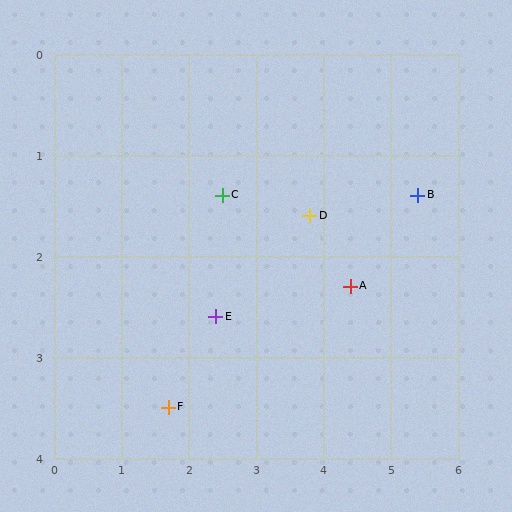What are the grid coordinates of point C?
Point C is at approximately (2.5, 1.4).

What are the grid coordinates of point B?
Point B is at approximately (5.4, 1.4).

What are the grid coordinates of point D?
Point D is at approximately (3.8, 1.6).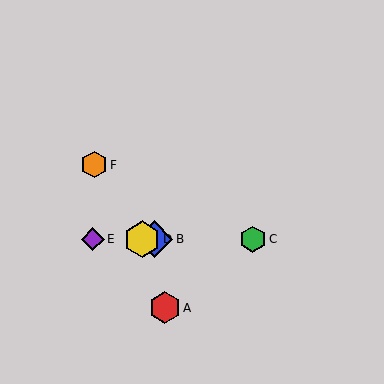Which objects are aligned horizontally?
Objects B, C, D, E are aligned horizontally.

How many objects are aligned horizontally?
4 objects (B, C, D, E) are aligned horizontally.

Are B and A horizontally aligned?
No, B is at y≈239 and A is at y≈308.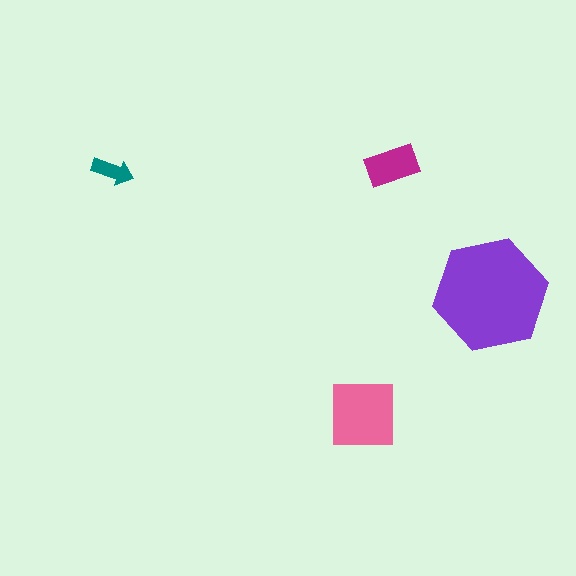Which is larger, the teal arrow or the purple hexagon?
The purple hexagon.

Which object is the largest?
The purple hexagon.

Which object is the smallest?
The teal arrow.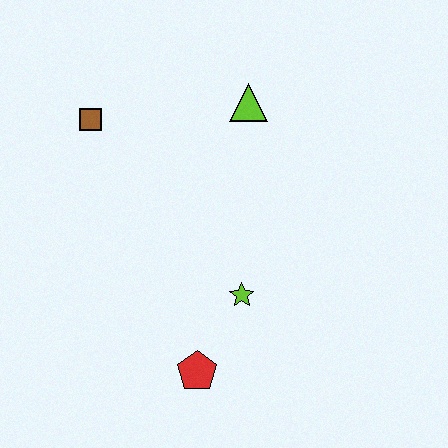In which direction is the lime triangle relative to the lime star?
The lime triangle is above the lime star.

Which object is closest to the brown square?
The lime triangle is closest to the brown square.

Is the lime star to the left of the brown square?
No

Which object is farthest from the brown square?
The red pentagon is farthest from the brown square.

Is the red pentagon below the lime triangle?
Yes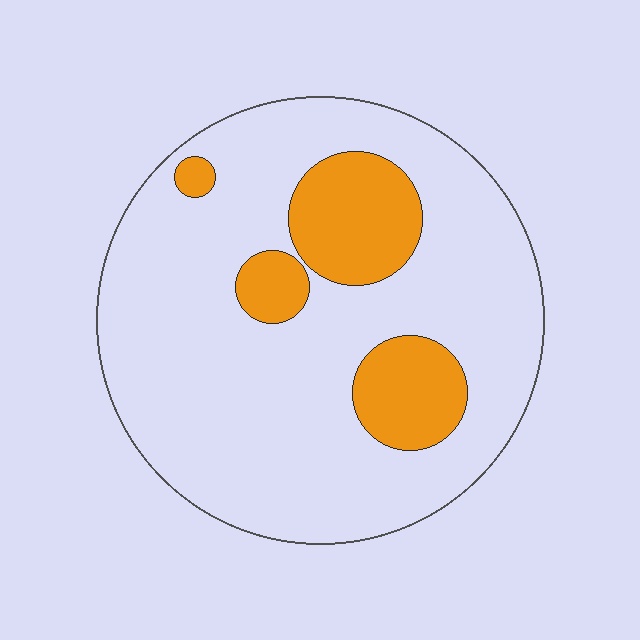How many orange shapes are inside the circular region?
4.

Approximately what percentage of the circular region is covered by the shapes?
Approximately 20%.